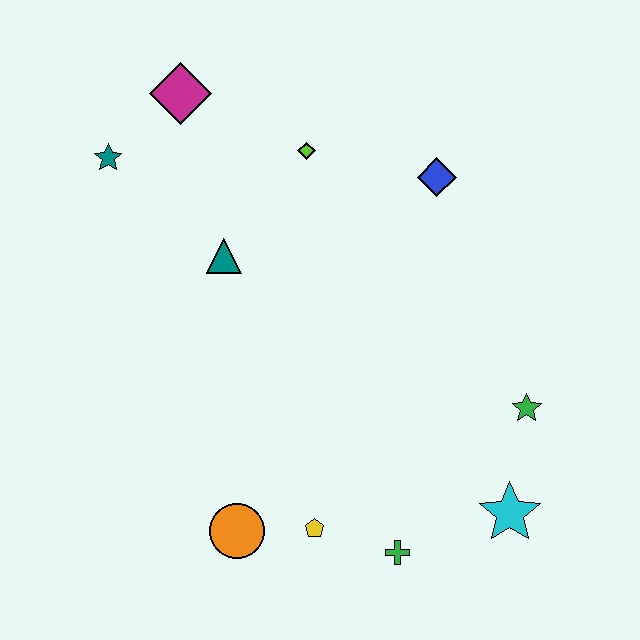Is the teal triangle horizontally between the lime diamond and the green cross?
No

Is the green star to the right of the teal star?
Yes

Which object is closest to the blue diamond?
The lime diamond is closest to the blue diamond.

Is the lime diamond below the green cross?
No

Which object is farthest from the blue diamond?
The orange circle is farthest from the blue diamond.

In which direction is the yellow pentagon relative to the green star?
The yellow pentagon is to the left of the green star.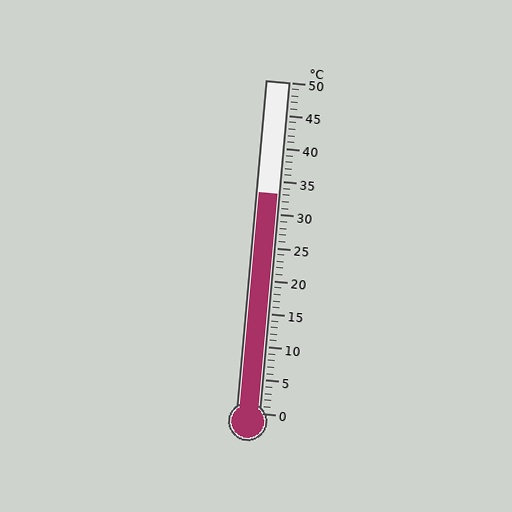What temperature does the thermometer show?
The thermometer shows approximately 33°C.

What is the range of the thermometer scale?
The thermometer scale ranges from 0°C to 50°C.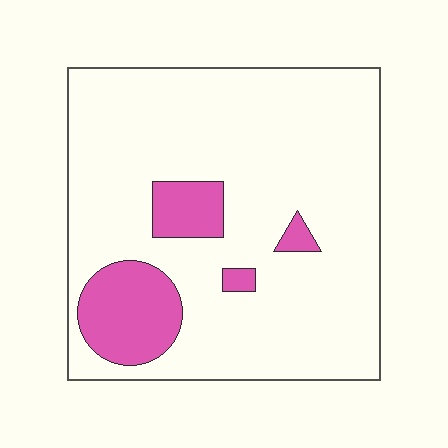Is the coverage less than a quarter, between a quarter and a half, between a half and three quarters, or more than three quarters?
Less than a quarter.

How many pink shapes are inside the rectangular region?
4.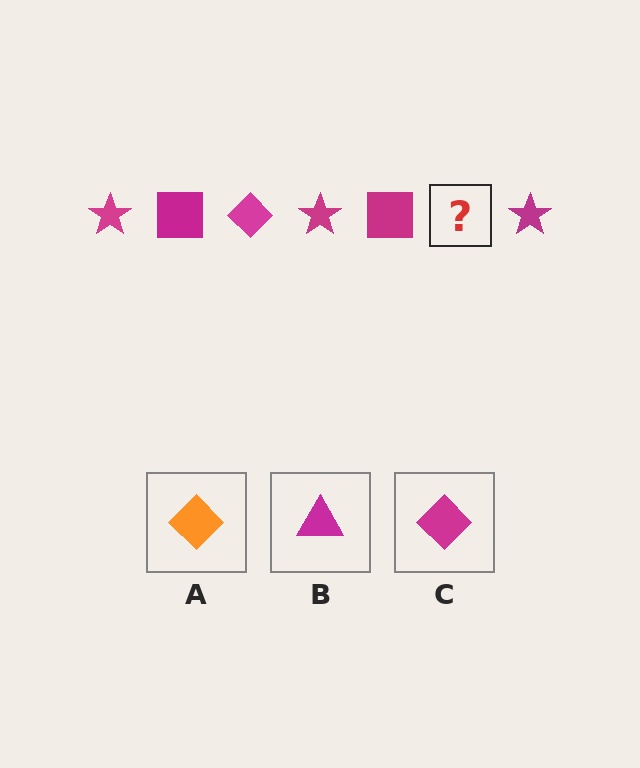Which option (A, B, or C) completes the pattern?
C.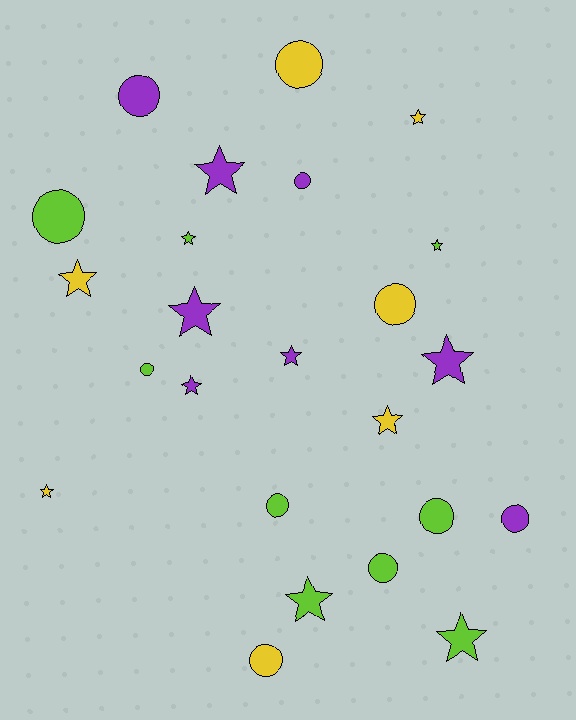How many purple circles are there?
There are 3 purple circles.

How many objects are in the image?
There are 24 objects.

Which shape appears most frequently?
Star, with 13 objects.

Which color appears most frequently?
Lime, with 9 objects.